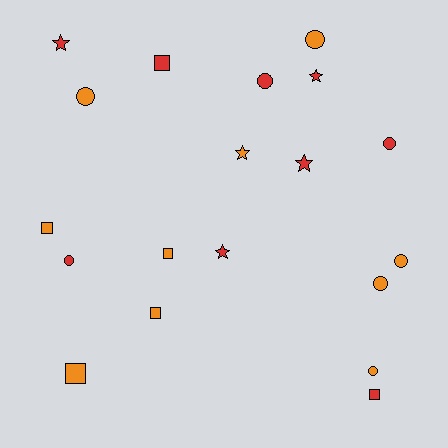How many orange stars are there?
There is 1 orange star.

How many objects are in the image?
There are 19 objects.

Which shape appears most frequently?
Circle, with 8 objects.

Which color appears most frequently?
Orange, with 10 objects.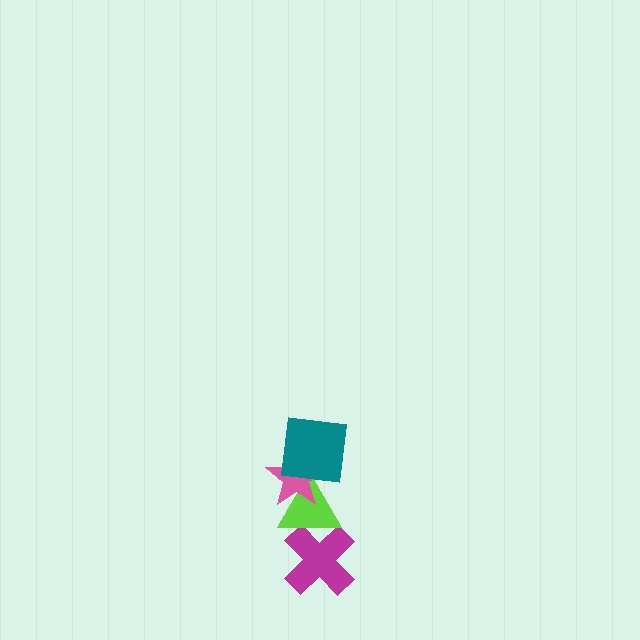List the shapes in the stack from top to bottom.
From top to bottom: the teal square, the pink star, the lime triangle, the magenta cross.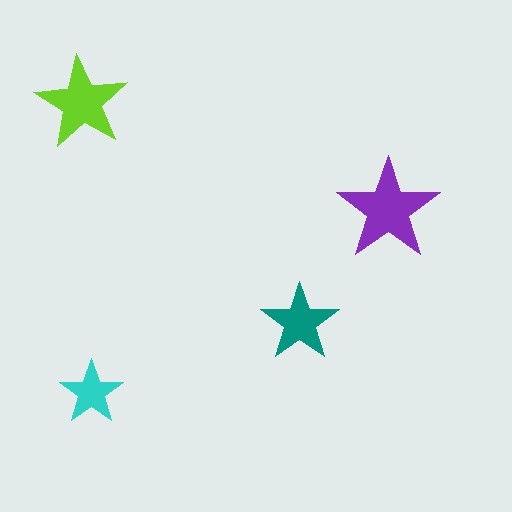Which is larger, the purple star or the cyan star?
The purple one.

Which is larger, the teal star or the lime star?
The lime one.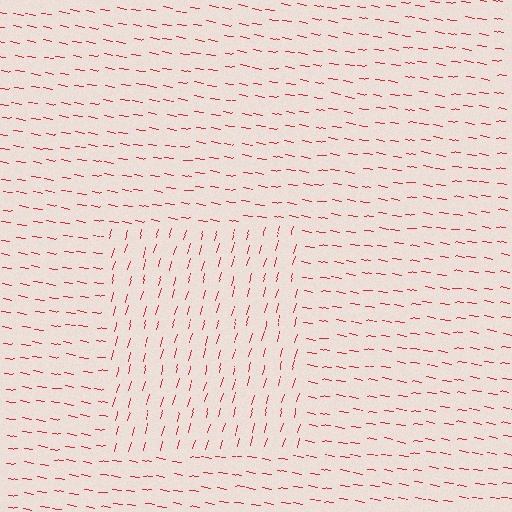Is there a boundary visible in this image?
Yes, there is a texture boundary formed by a change in line orientation.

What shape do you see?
I see a rectangle.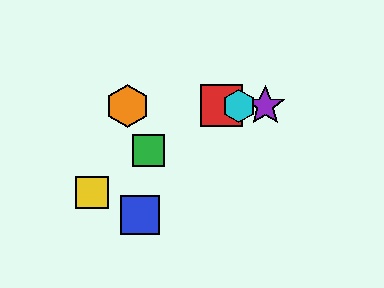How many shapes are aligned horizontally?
4 shapes (the red square, the purple star, the orange hexagon, the cyan hexagon) are aligned horizontally.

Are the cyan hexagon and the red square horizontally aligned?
Yes, both are at y≈106.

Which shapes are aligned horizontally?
The red square, the purple star, the orange hexagon, the cyan hexagon are aligned horizontally.